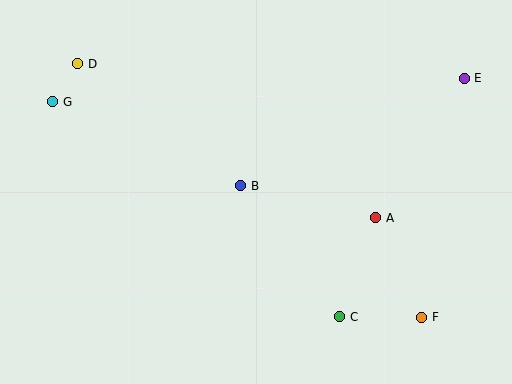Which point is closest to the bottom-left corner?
Point G is closest to the bottom-left corner.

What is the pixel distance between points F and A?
The distance between F and A is 110 pixels.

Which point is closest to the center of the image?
Point B at (241, 186) is closest to the center.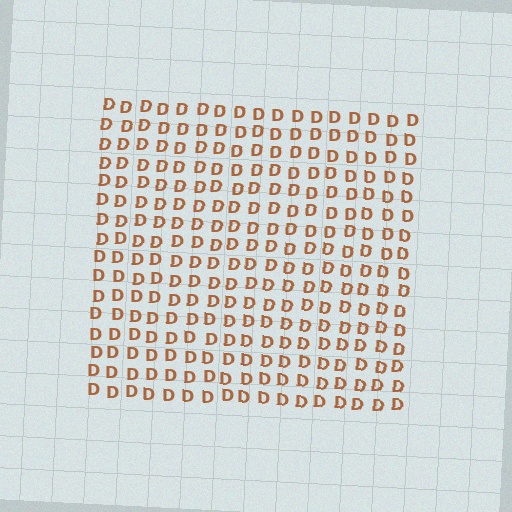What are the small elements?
The small elements are letter D's.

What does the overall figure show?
The overall figure shows a square.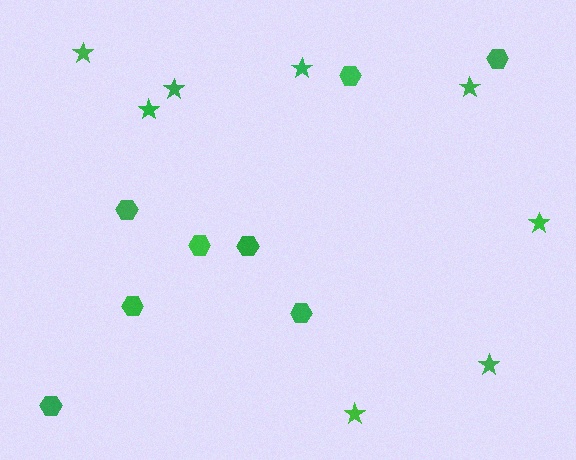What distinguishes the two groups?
There are 2 groups: one group of hexagons (8) and one group of stars (8).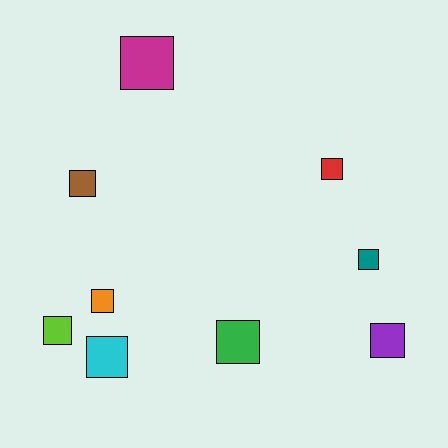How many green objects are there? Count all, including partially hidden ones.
There is 1 green object.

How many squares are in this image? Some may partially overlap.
There are 9 squares.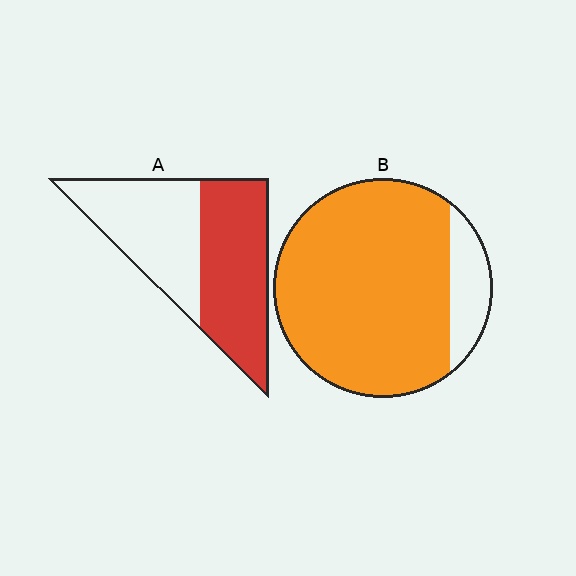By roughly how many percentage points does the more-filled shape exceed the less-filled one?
By roughly 35 percentage points (B over A).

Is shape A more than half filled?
Roughly half.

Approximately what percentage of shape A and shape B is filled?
A is approximately 55% and B is approximately 85%.